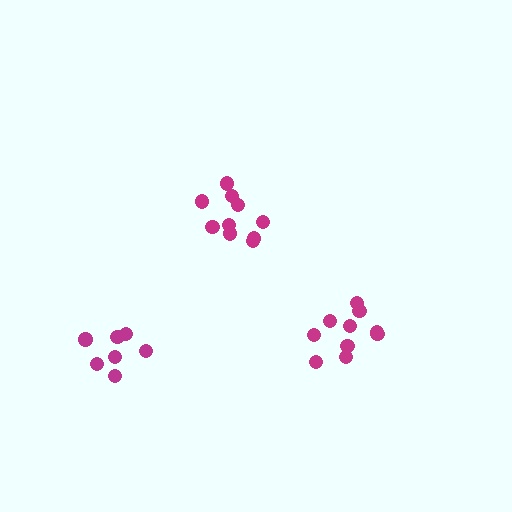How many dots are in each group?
Group 1: 10 dots, Group 2: 10 dots, Group 3: 7 dots (27 total).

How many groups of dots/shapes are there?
There are 3 groups.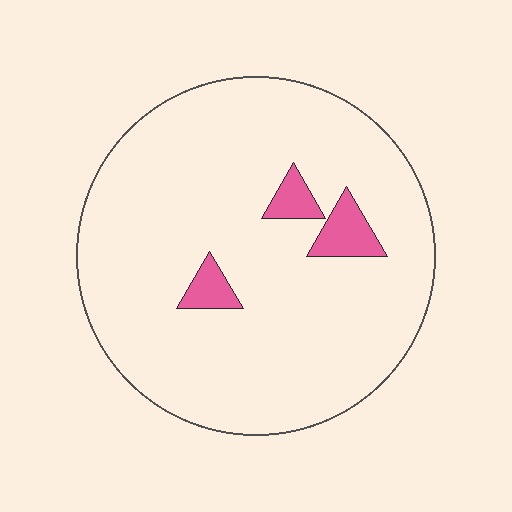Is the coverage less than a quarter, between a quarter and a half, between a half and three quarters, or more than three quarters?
Less than a quarter.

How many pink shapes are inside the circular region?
3.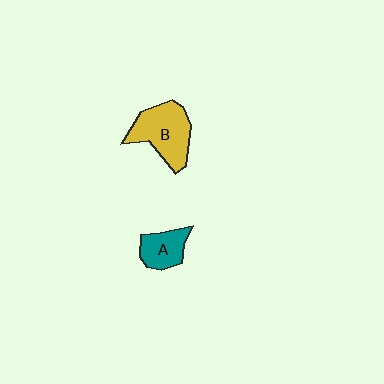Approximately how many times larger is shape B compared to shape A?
Approximately 1.8 times.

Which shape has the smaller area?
Shape A (teal).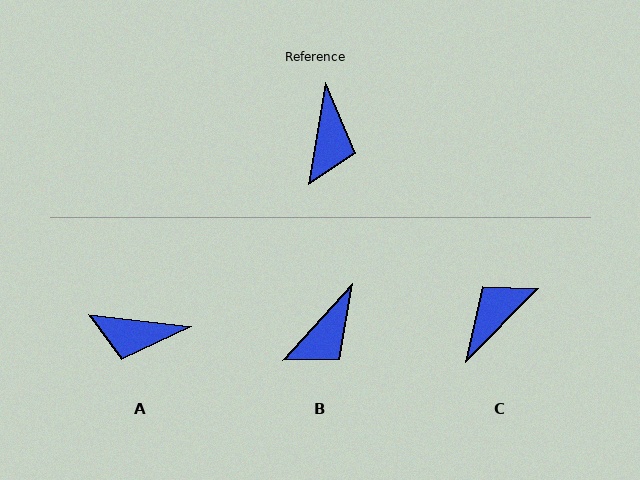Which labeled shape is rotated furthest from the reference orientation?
C, about 145 degrees away.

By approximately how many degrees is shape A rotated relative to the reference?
Approximately 87 degrees clockwise.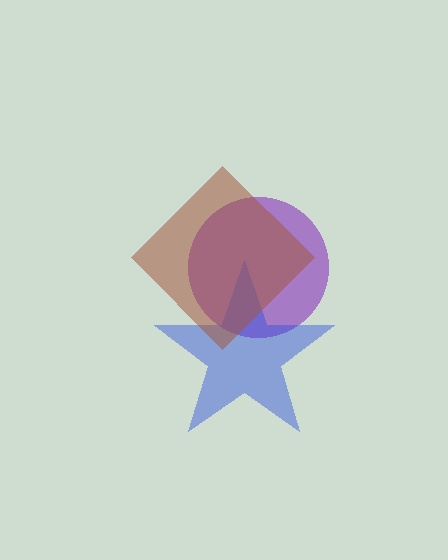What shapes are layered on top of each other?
The layered shapes are: a purple circle, a blue star, a brown diamond.